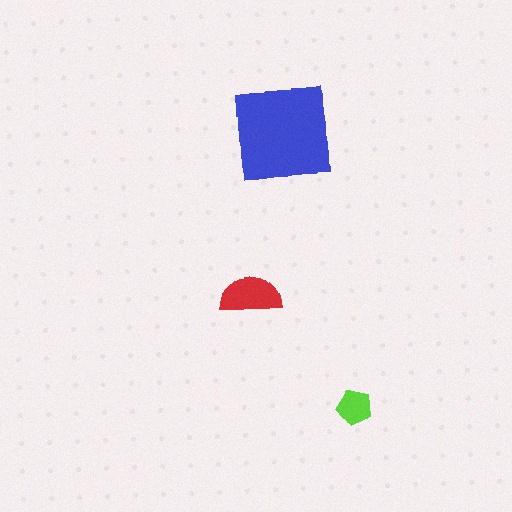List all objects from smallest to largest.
The lime pentagon, the red semicircle, the blue square.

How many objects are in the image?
There are 3 objects in the image.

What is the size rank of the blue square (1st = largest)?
1st.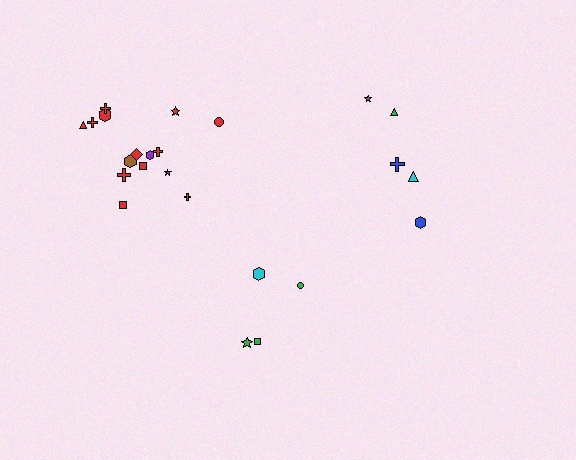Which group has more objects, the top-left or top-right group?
The top-left group.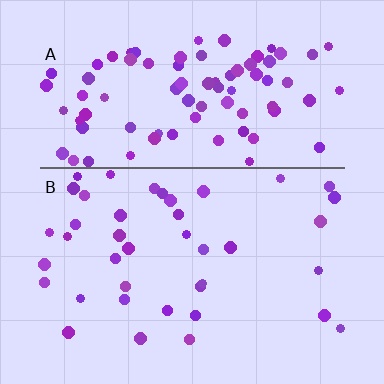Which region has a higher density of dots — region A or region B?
A (the top).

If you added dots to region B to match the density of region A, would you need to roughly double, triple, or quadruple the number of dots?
Approximately double.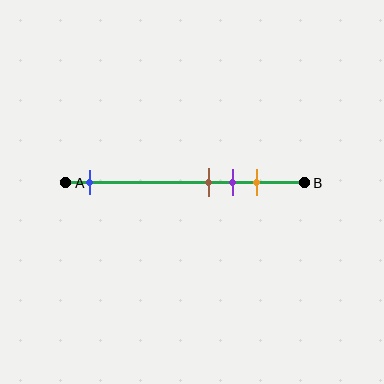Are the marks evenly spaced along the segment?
No, the marks are not evenly spaced.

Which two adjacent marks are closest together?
The brown and purple marks are the closest adjacent pair.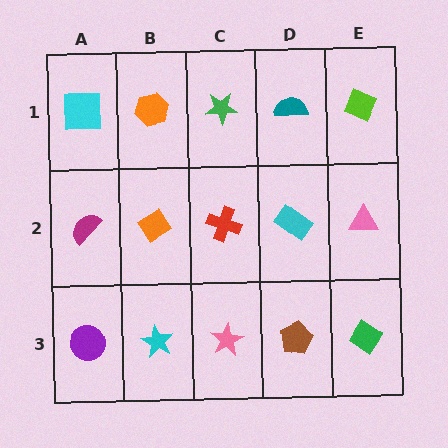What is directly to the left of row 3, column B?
A purple circle.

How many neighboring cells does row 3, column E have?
2.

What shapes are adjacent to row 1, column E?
A pink triangle (row 2, column E), a teal semicircle (row 1, column D).